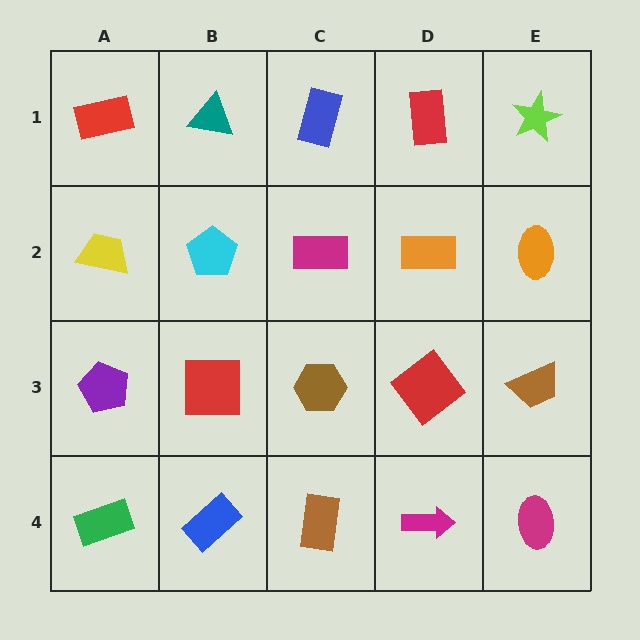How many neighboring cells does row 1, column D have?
3.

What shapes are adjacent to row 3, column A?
A yellow trapezoid (row 2, column A), a green rectangle (row 4, column A), a red square (row 3, column B).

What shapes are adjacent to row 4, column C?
A brown hexagon (row 3, column C), a blue rectangle (row 4, column B), a magenta arrow (row 4, column D).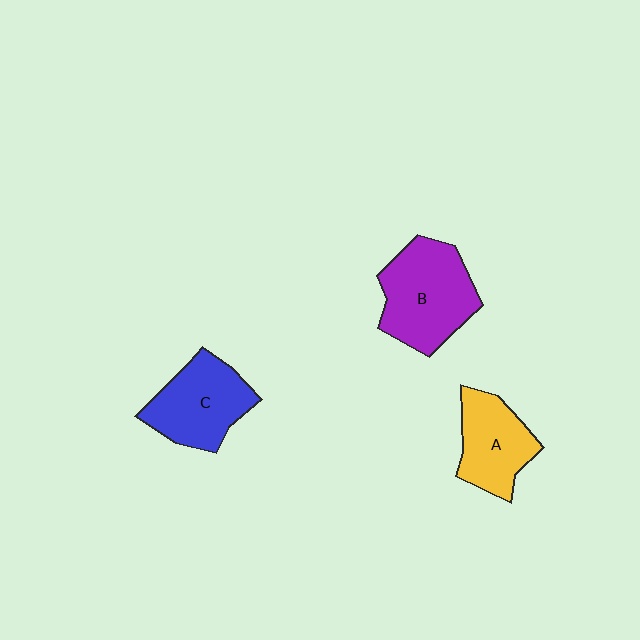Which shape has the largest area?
Shape B (purple).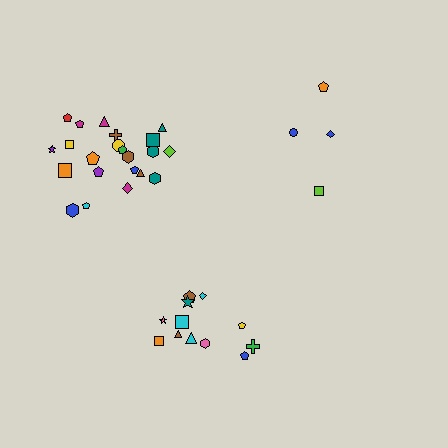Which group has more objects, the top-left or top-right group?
The top-left group.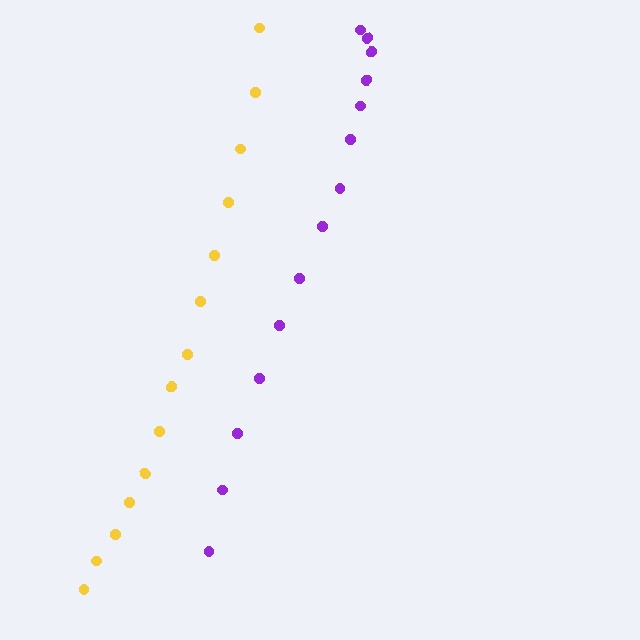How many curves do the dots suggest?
There are 2 distinct paths.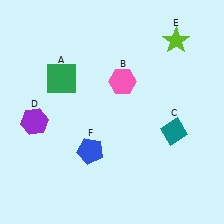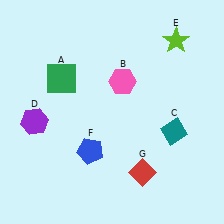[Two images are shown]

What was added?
A red diamond (G) was added in Image 2.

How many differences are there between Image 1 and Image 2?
There is 1 difference between the two images.